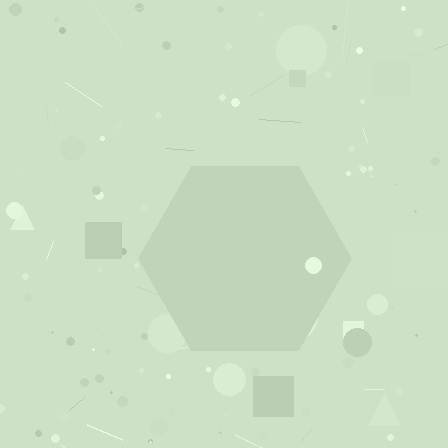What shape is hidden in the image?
A hexagon is hidden in the image.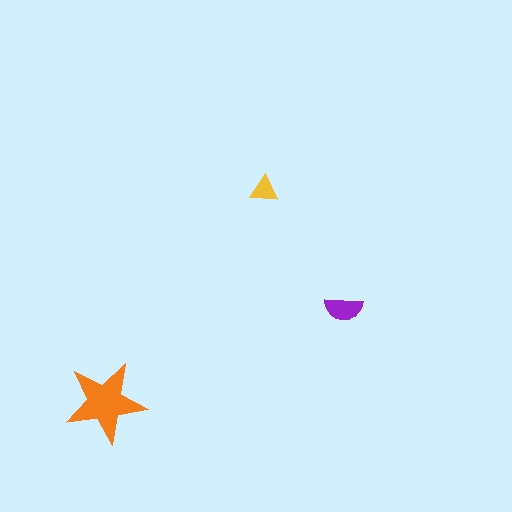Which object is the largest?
The orange star.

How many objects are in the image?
There are 3 objects in the image.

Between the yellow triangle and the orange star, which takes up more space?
The orange star.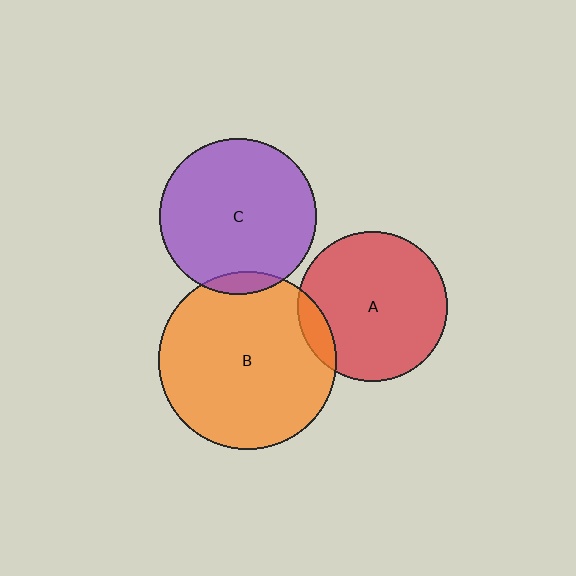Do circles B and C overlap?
Yes.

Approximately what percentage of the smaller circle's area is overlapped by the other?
Approximately 5%.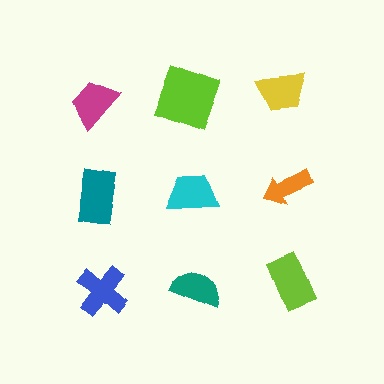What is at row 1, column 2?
A lime square.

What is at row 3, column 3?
A lime rectangle.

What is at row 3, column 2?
A teal semicircle.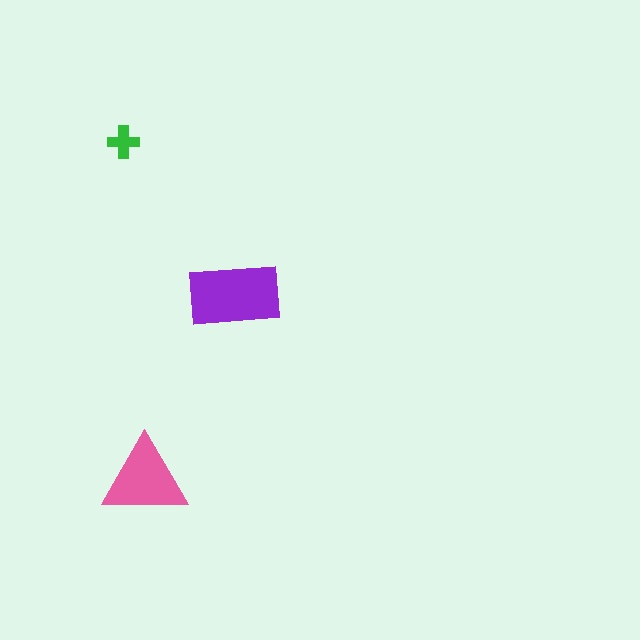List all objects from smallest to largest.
The green cross, the pink triangle, the purple rectangle.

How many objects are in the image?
There are 3 objects in the image.